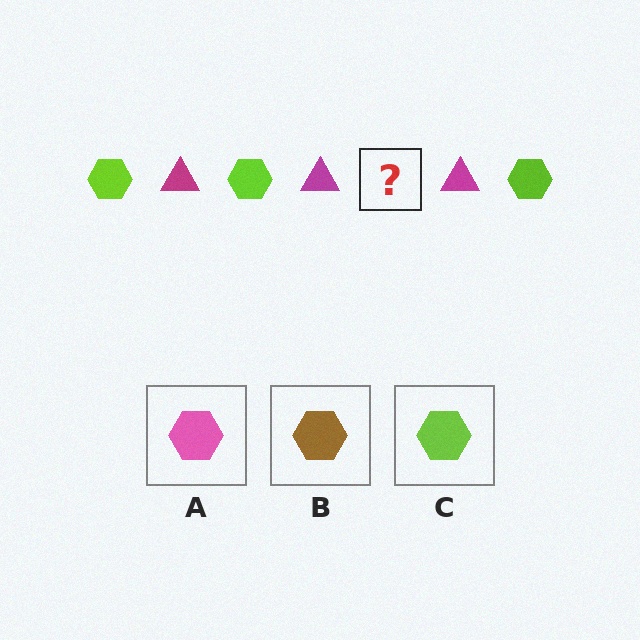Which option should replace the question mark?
Option C.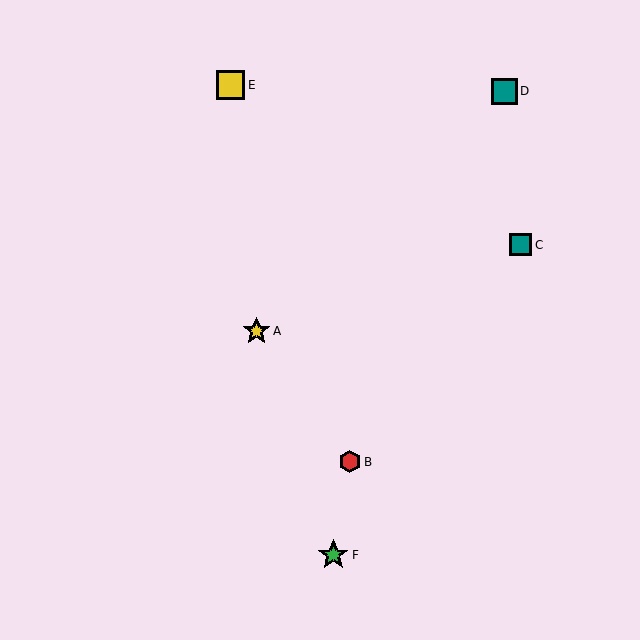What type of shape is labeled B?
Shape B is a red hexagon.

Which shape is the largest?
The green star (labeled F) is the largest.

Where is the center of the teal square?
The center of the teal square is at (504, 91).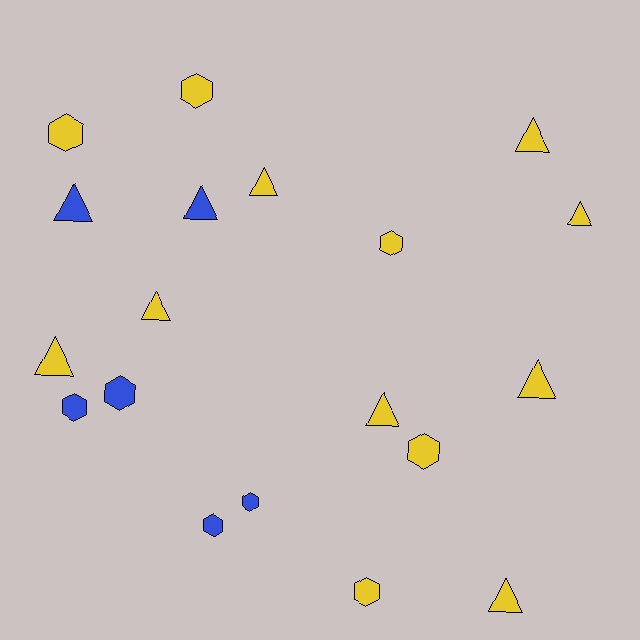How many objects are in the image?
There are 19 objects.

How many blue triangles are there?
There are 2 blue triangles.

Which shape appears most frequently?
Triangle, with 10 objects.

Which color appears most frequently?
Yellow, with 13 objects.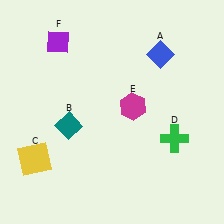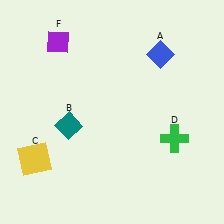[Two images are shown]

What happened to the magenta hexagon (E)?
The magenta hexagon (E) was removed in Image 2. It was in the top-right area of Image 1.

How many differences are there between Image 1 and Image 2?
There is 1 difference between the two images.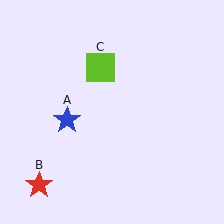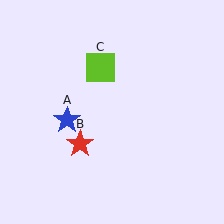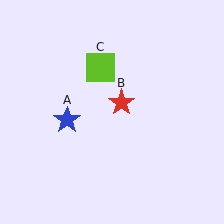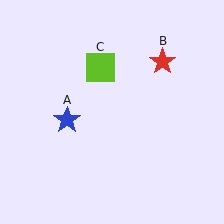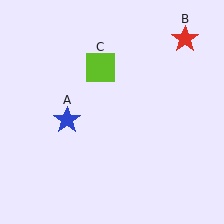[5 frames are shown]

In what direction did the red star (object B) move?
The red star (object B) moved up and to the right.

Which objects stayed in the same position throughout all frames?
Blue star (object A) and lime square (object C) remained stationary.